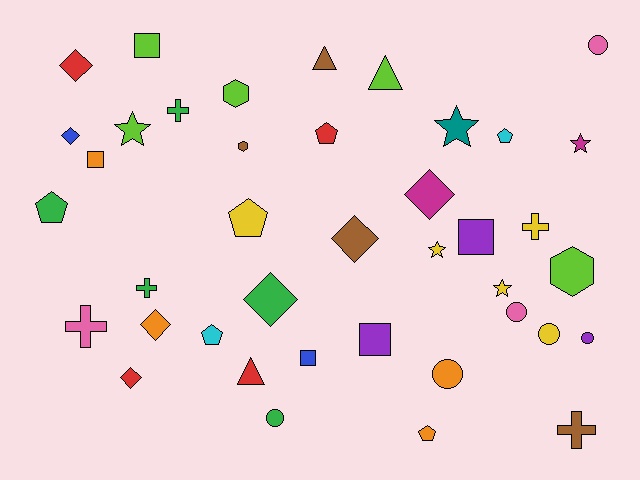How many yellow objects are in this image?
There are 5 yellow objects.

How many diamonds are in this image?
There are 7 diamonds.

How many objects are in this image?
There are 40 objects.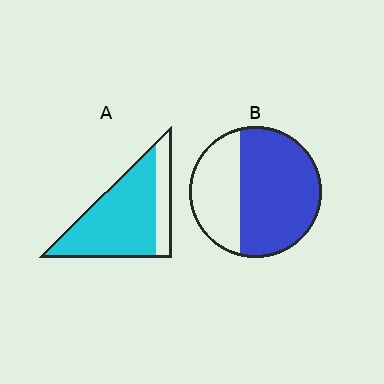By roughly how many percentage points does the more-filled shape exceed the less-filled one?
By roughly 15 percentage points (A over B).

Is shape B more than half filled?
Yes.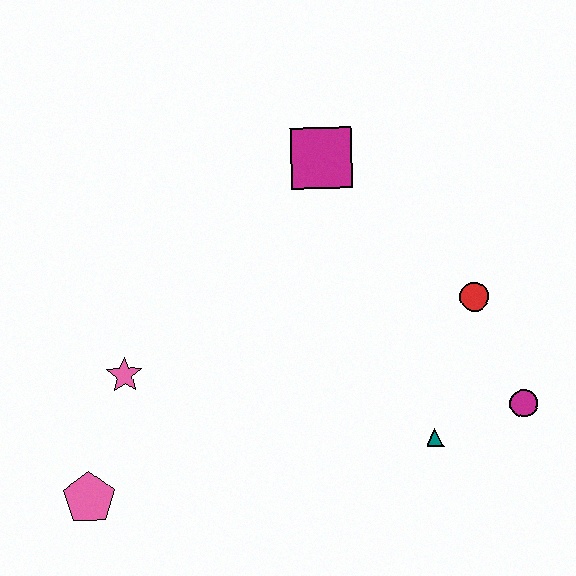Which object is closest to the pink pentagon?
The pink star is closest to the pink pentagon.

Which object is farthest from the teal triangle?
The pink pentagon is farthest from the teal triangle.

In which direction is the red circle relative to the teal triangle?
The red circle is above the teal triangle.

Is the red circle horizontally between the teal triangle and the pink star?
No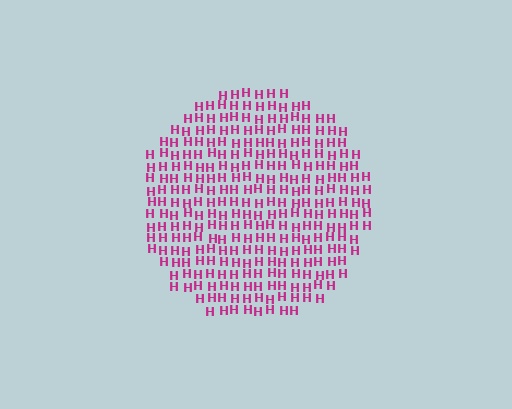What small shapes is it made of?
It is made of small letter H's.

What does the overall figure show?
The overall figure shows a circle.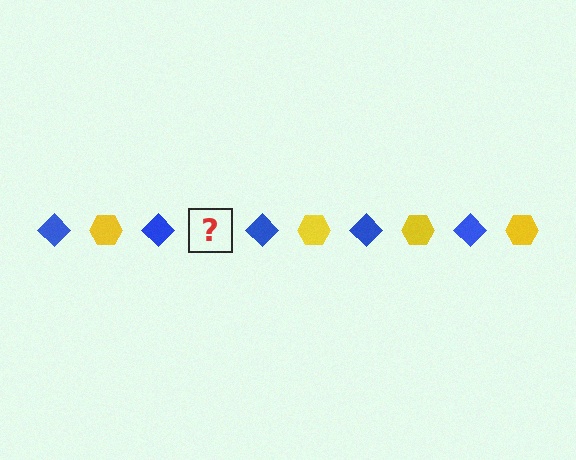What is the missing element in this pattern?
The missing element is a yellow hexagon.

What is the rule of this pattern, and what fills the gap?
The rule is that the pattern alternates between blue diamond and yellow hexagon. The gap should be filled with a yellow hexagon.